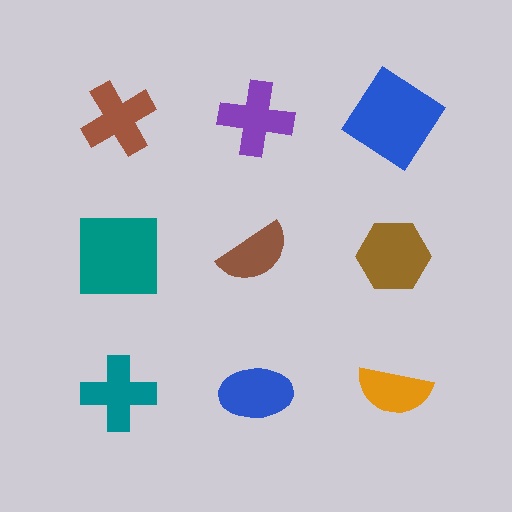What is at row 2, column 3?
A brown hexagon.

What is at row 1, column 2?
A purple cross.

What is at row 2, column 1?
A teal square.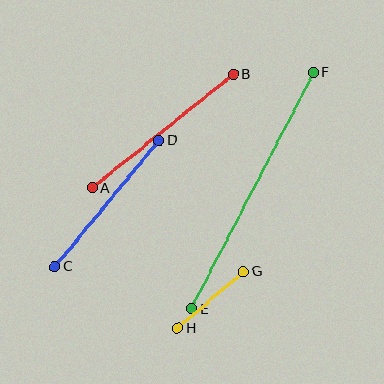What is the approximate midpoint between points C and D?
The midpoint is at approximately (107, 204) pixels.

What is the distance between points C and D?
The distance is approximately 164 pixels.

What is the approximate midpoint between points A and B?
The midpoint is at approximately (163, 131) pixels.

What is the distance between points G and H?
The distance is approximately 86 pixels.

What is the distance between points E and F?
The distance is approximately 266 pixels.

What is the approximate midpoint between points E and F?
The midpoint is at approximately (253, 191) pixels.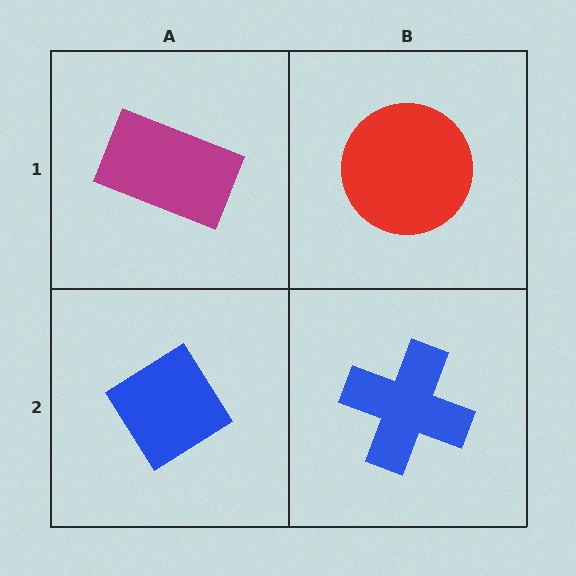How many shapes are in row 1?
2 shapes.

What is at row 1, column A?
A magenta rectangle.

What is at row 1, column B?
A red circle.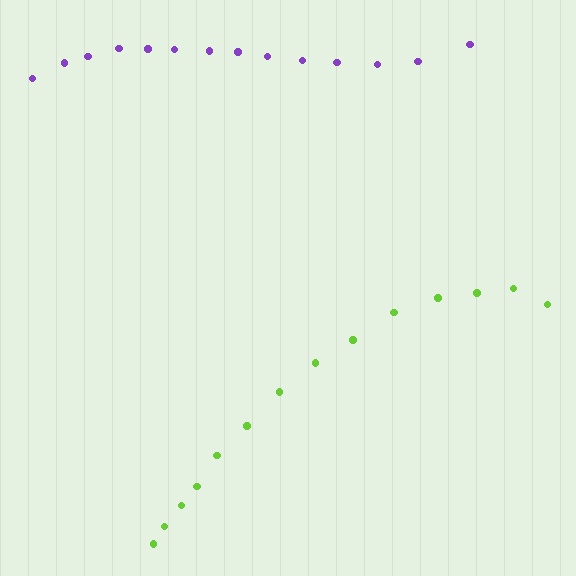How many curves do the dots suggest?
There are 2 distinct paths.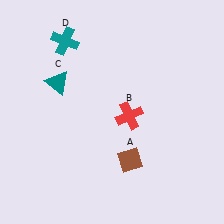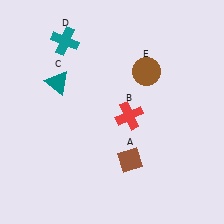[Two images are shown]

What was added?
A brown circle (E) was added in Image 2.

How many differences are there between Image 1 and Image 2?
There is 1 difference between the two images.